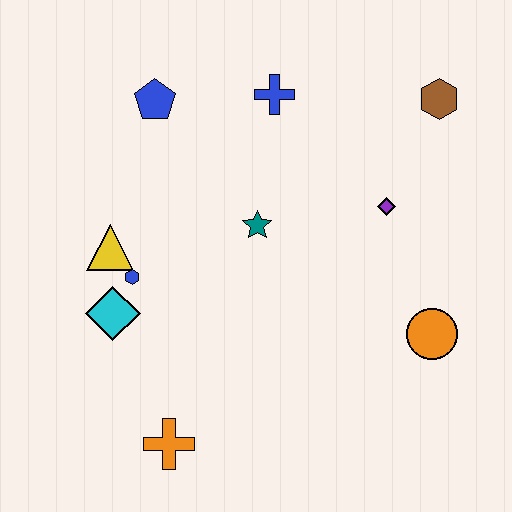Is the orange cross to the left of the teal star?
Yes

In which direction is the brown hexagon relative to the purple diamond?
The brown hexagon is above the purple diamond.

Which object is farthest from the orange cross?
The brown hexagon is farthest from the orange cross.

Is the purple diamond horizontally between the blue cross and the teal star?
No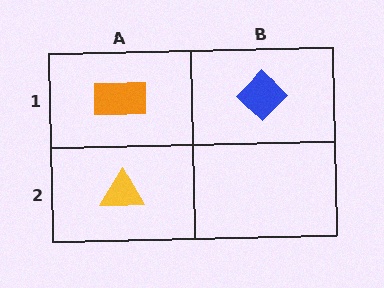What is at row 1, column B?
A blue diamond.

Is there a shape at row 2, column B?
No, that cell is empty.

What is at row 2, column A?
A yellow triangle.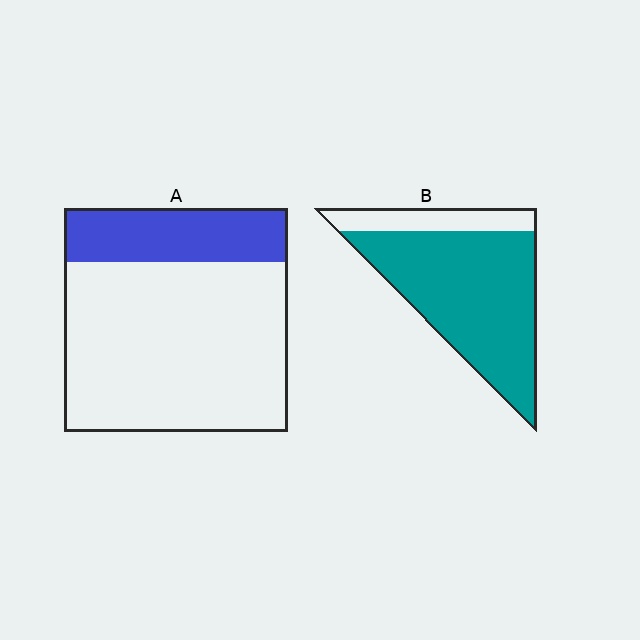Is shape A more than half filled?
No.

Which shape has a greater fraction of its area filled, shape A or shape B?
Shape B.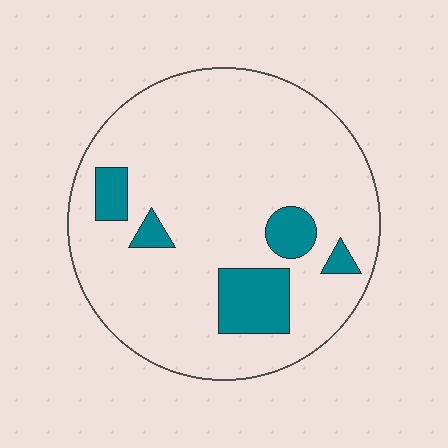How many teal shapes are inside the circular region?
5.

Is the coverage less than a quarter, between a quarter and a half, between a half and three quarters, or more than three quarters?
Less than a quarter.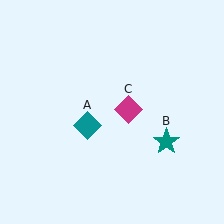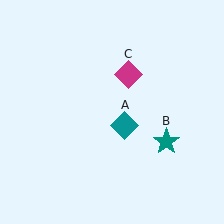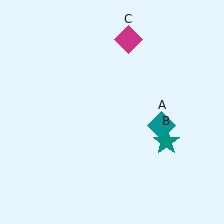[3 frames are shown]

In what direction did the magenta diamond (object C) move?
The magenta diamond (object C) moved up.